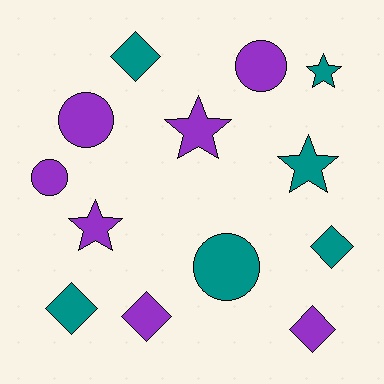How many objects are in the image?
There are 13 objects.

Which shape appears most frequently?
Diamond, with 5 objects.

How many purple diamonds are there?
There are 2 purple diamonds.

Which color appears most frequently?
Purple, with 7 objects.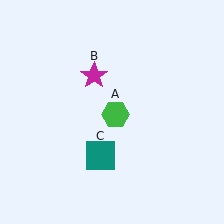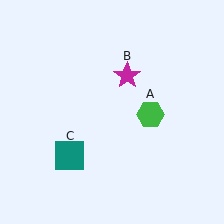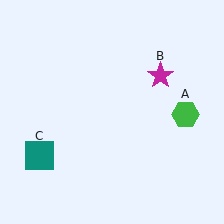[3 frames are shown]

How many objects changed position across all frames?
3 objects changed position: green hexagon (object A), magenta star (object B), teal square (object C).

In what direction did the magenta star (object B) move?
The magenta star (object B) moved right.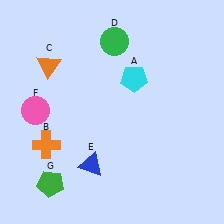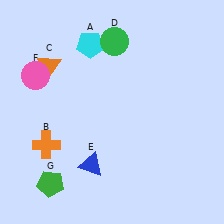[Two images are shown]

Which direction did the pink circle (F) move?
The pink circle (F) moved up.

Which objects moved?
The objects that moved are: the cyan pentagon (A), the pink circle (F).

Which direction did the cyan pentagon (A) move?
The cyan pentagon (A) moved left.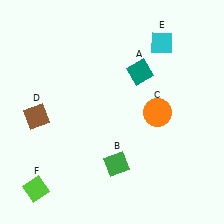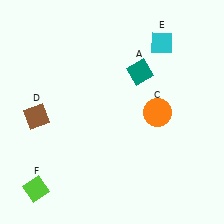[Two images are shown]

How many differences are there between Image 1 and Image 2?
There is 1 difference between the two images.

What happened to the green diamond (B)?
The green diamond (B) was removed in Image 2. It was in the bottom-right area of Image 1.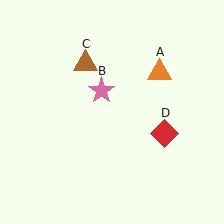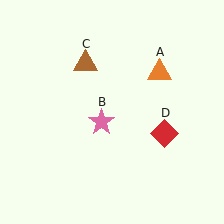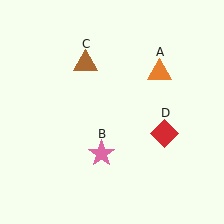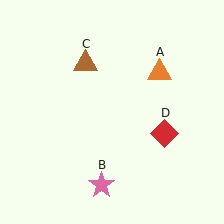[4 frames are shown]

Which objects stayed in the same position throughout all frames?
Orange triangle (object A) and brown triangle (object C) and red diamond (object D) remained stationary.